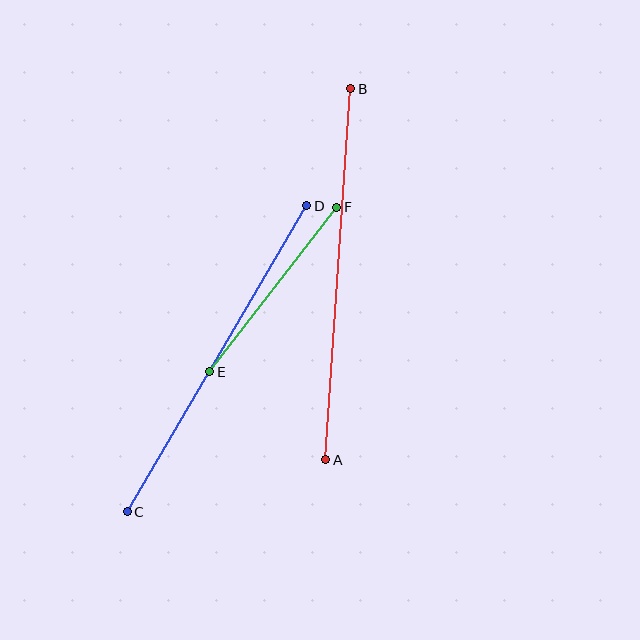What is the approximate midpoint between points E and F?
The midpoint is at approximately (273, 290) pixels.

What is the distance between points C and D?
The distance is approximately 355 pixels.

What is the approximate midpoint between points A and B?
The midpoint is at approximately (338, 274) pixels.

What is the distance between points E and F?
The distance is approximately 208 pixels.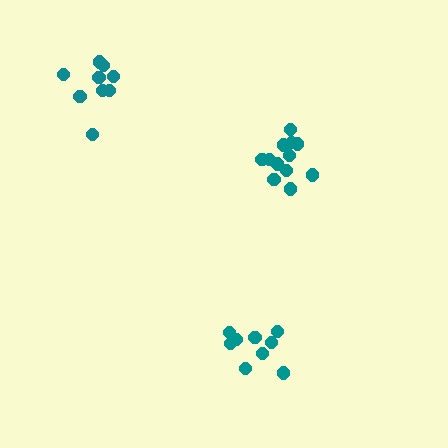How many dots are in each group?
Group 1: 9 dots, Group 2: 13 dots, Group 3: 9 dots (31 total).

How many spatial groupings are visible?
There are 3 spatial groupings.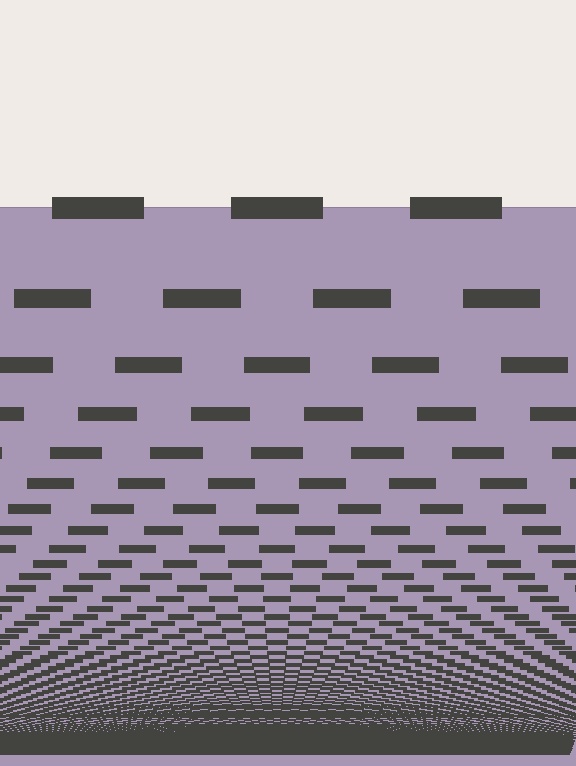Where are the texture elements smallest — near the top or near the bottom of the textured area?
Near the bottom.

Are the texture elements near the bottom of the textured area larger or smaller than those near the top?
Smaller. The gradient is inverted — elements near the bottom are smaller and denser.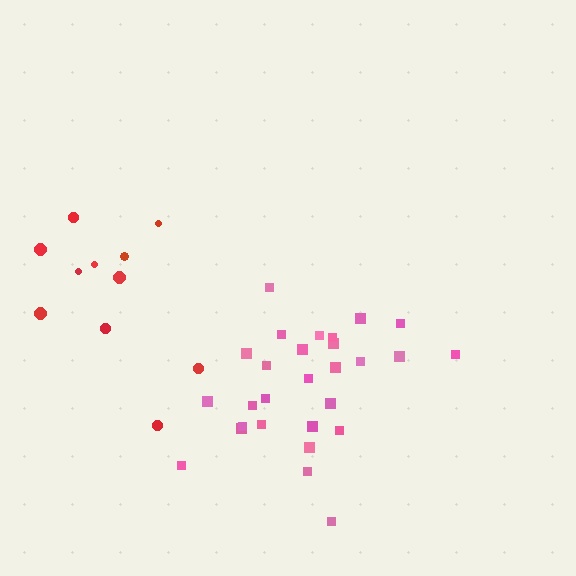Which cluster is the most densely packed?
Pink.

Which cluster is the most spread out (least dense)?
Red.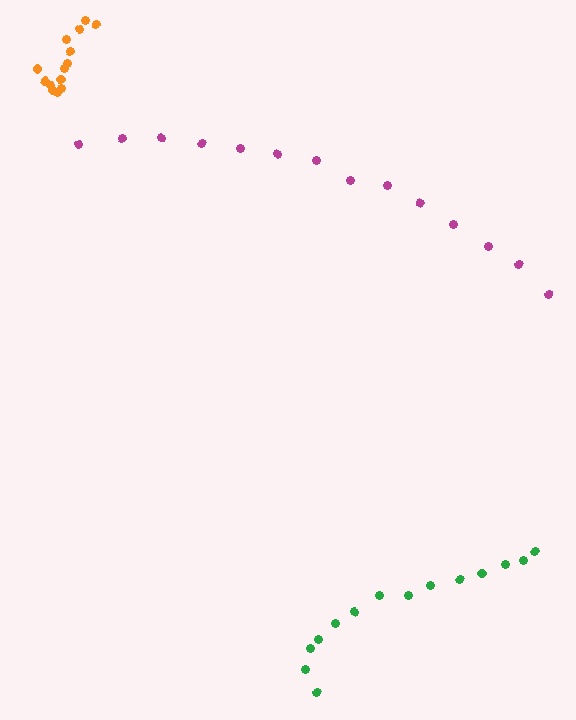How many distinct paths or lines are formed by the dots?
There are 3 distinct paths.